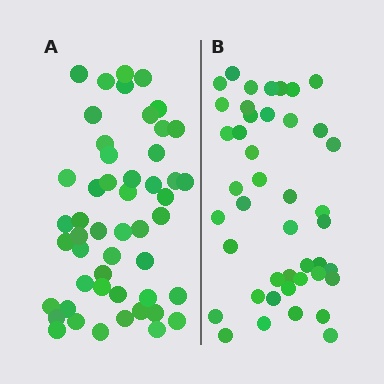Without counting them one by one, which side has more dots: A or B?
Region A (the left region) has more dots.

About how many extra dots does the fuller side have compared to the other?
Region A has roughly 8 or so more dots than region B.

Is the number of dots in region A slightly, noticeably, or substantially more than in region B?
Region A has only slightly more — the two regions are fairly close. The ratio is roughly 1.2 to 1.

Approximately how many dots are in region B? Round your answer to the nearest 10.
About 40 dots. (The exact count is 43, which rounds to 40.)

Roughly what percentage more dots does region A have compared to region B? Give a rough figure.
About 15% more.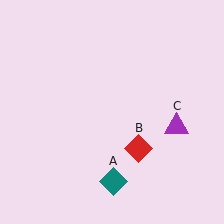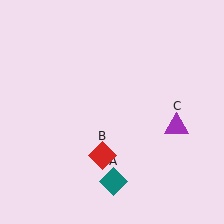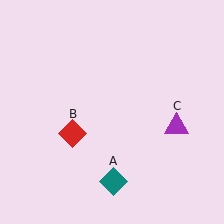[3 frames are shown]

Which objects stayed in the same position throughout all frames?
Teal diamond (object A) and purple triangle (object C) remained stationary.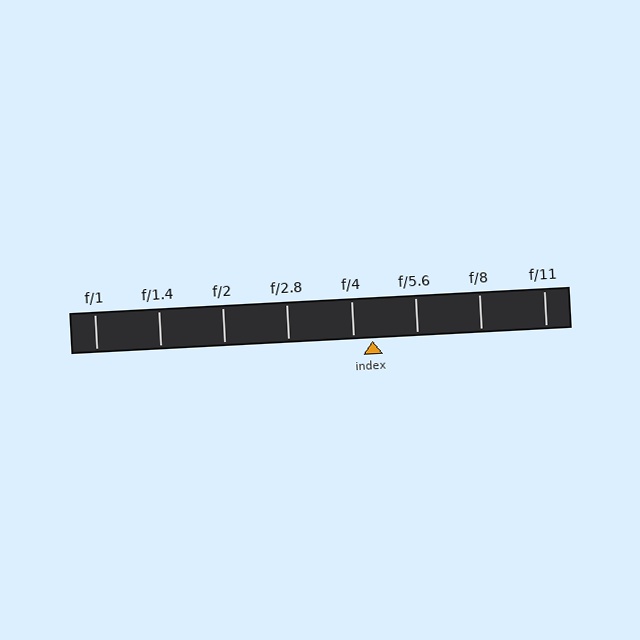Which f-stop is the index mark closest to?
The index mark is closest to f/4.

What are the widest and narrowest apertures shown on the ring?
The widest aperture shown is f/1 and the narrowest is f/11.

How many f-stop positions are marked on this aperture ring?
There are 8 f-stop positions marked.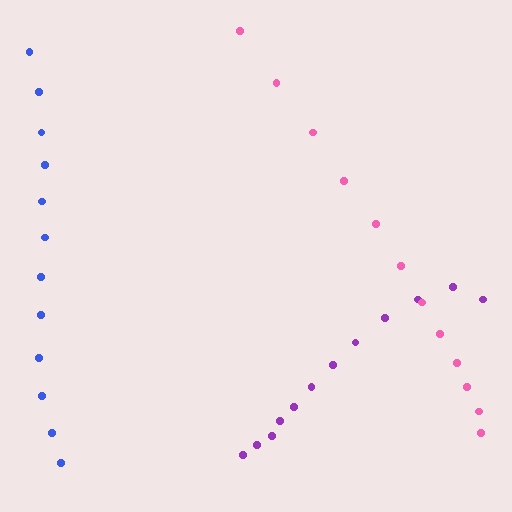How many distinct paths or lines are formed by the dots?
There are 3 distinct paths.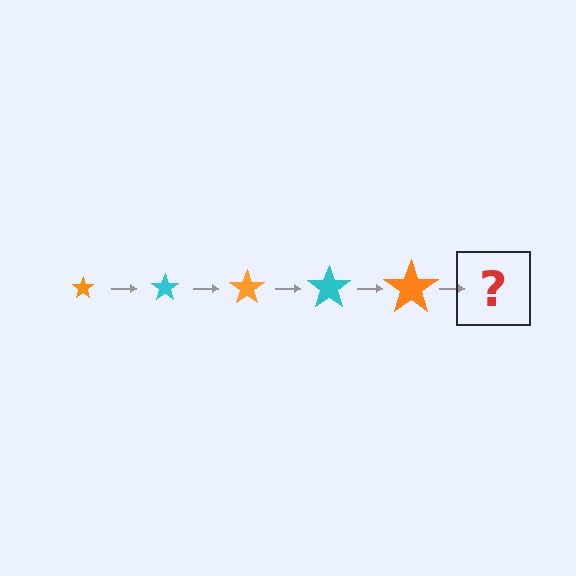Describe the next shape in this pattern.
It should be a cyan star, larger than the previous one.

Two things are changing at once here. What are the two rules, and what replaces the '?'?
The two rules are that the star grows larger each step and the color cycles through orange and cyan. The '?' should be a cyan star, larger than the previous one.